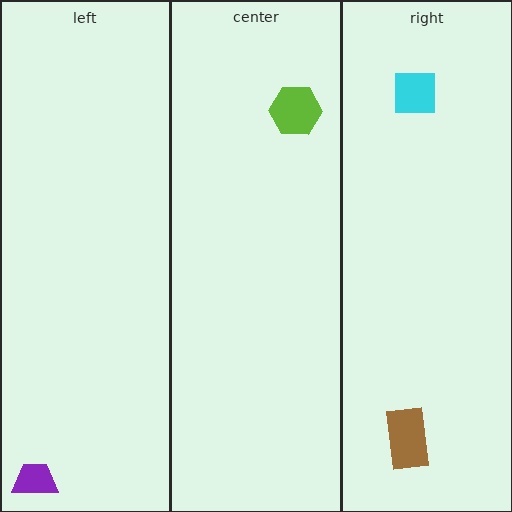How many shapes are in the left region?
1.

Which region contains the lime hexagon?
The center region.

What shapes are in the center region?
The lime hexagon.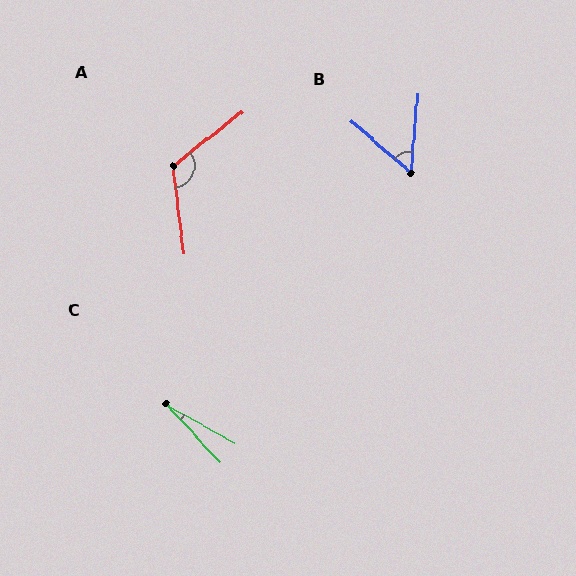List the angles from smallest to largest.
C (18°), B (54°), A (121°).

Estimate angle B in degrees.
Approximately 54 degrees.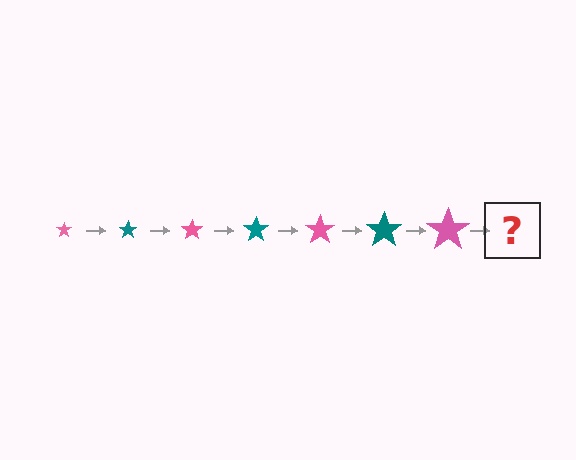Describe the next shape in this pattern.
It should be a teal star, larger than the previous one.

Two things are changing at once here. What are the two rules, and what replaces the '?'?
The two rules are that the star grows larger each step and the color cycles through pink and teal. The '?' should be a teal star, larger than the previous one.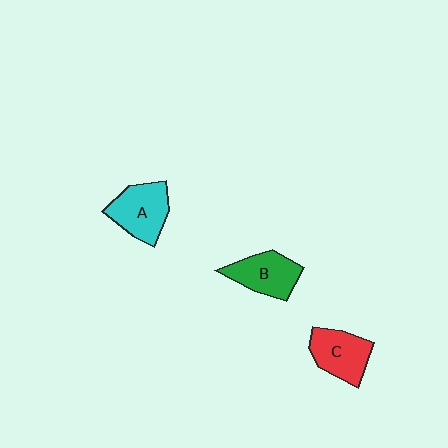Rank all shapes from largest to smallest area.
From largest to smallest: A (cyan), C (red), B (green).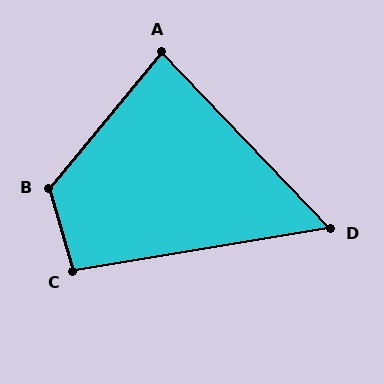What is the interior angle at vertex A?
Approximately 83 degrees (acute).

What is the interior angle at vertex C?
Approximately 97 degrees (obtuse).